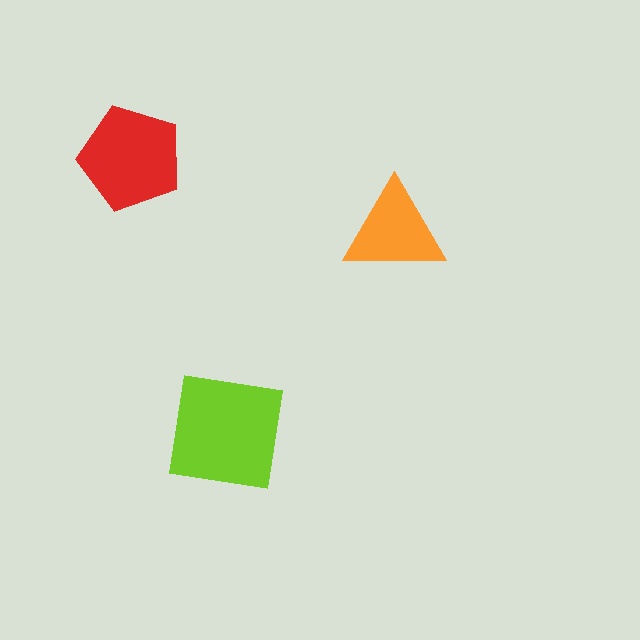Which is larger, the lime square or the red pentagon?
The lime square.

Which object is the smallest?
The orange triangle.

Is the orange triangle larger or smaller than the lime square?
Smaller.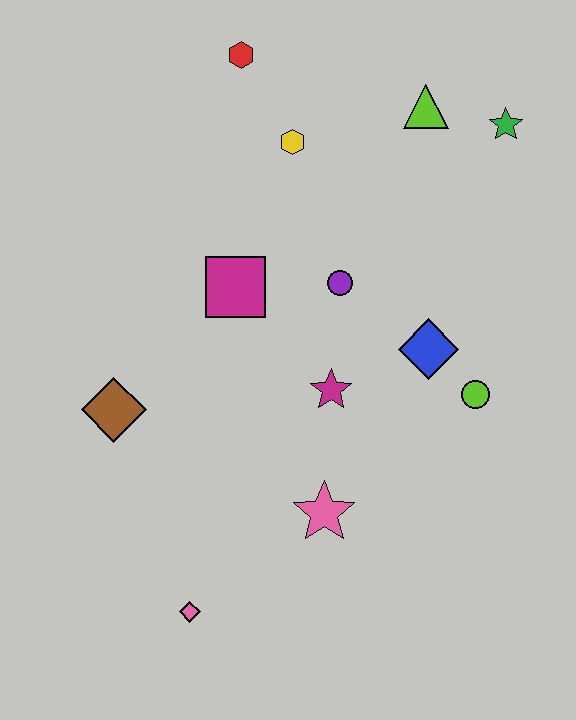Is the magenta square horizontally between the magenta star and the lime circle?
No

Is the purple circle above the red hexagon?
No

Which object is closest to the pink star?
The magenta star is closest to the pink star.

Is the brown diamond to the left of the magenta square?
Yes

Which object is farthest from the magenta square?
The pink diamond is farthest from the magenta square.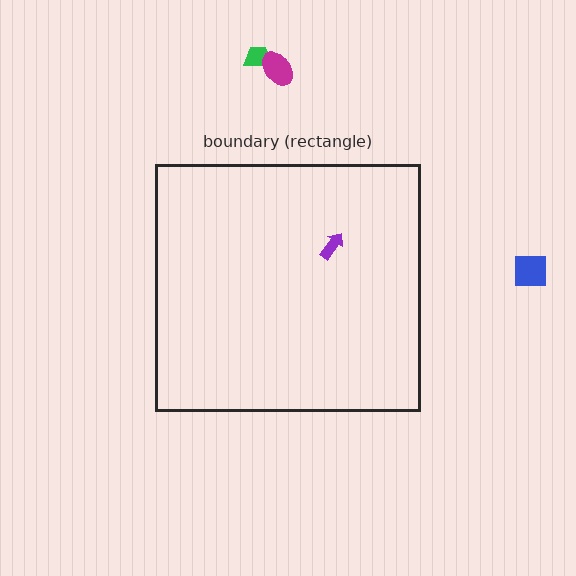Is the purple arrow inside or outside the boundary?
Inside.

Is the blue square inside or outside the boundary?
Outside.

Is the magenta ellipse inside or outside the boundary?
Outside.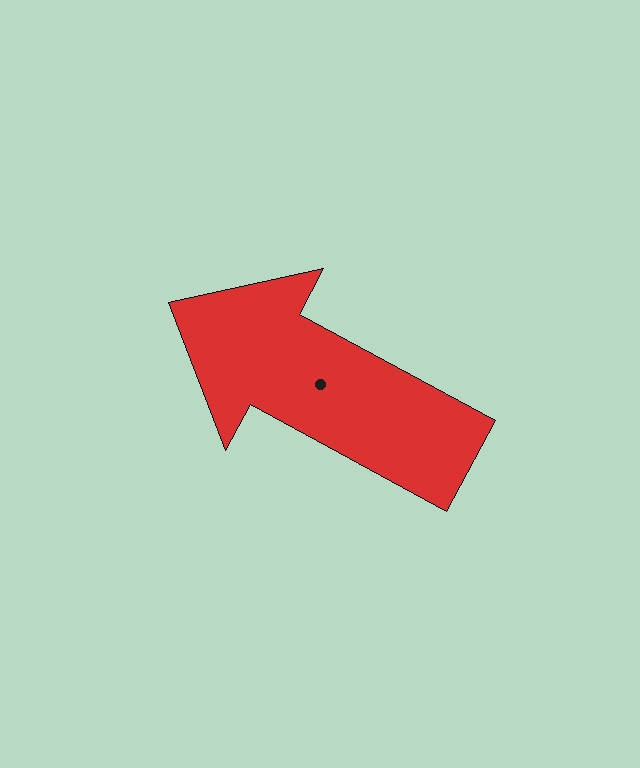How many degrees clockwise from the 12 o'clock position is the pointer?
Approximately 298 degrees.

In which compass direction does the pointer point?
Northwest.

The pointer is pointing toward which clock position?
Roughly 10 o'clock.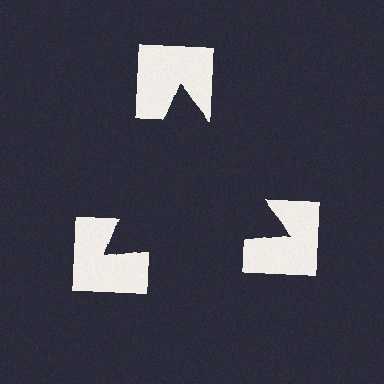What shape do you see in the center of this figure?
An illusory triangle — its edges are inferred from the aligned wedge cuts in the notched squares, not physically drawn.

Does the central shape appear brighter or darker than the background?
It typically appears slightly darker than the background, even though no actual brightness change is drawn.